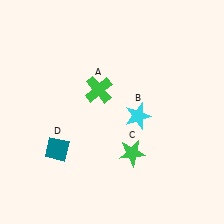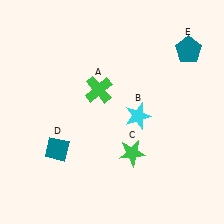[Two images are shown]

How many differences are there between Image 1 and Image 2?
There is 1 difference between the two images.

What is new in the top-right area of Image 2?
A teal pentagon (E) was added in the top-right area of Image 2.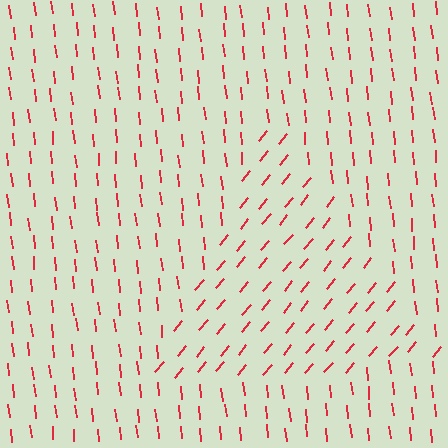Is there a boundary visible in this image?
Yes, there is a texture boundary formed by a change in line orientation.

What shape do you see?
I see a triangle.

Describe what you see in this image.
The image is filled with small red line segments. A triangle region in the image has lines oriented differently from the surrounding lines, creating a visible texture boundary.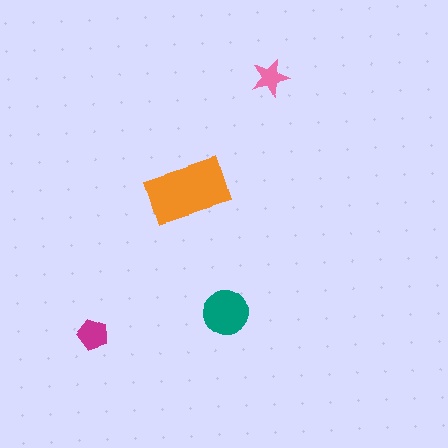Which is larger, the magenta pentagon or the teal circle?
The teal circle.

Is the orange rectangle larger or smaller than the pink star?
Larger.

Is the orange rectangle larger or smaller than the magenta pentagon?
Larger.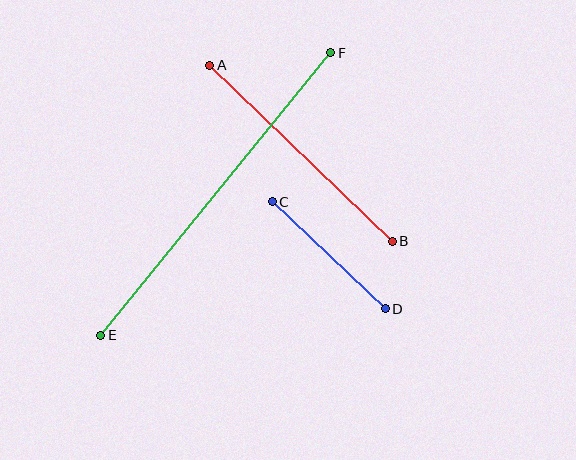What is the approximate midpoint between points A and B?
The midpoint is at approximately (301, 153) pixels.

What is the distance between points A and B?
The distance is approximately 253 pixels.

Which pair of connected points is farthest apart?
Points E and F are farthest apart.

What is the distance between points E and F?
The distance is approximately 365 pixels.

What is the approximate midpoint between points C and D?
The midpoint is at approximately (329, 255) pixels.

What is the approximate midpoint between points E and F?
The midpoint is at approximately (216, 194) pixels.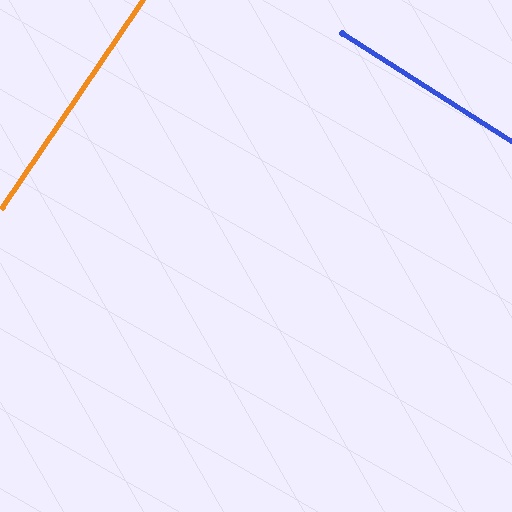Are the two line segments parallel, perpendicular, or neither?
Perpendicular — they meet at approximately 89°.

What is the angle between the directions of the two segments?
Approximately 89 degrees.